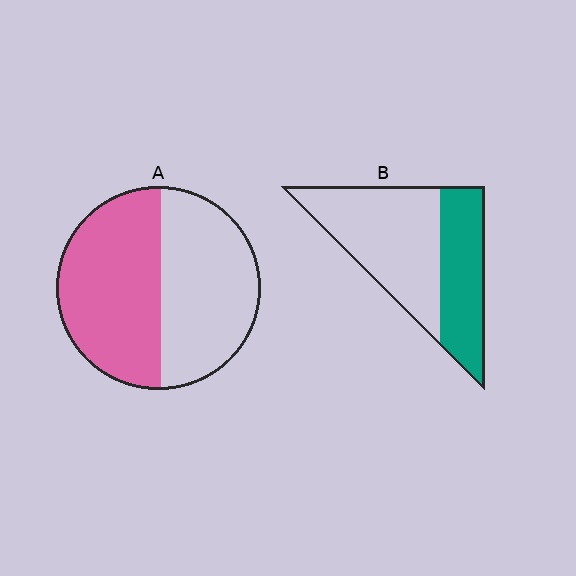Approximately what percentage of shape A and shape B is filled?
A is approximately 50% and B is approximately 40%.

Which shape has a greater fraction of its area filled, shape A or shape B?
Shape A.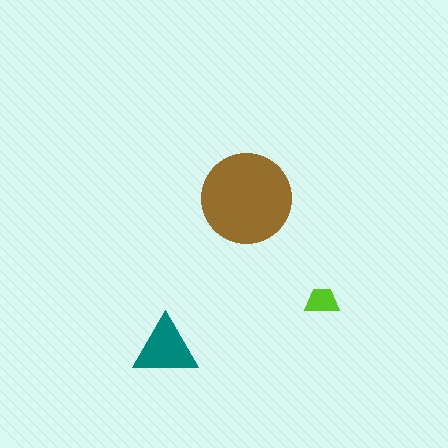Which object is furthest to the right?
The lime trapezoid is rightmost.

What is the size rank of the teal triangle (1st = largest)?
2nd.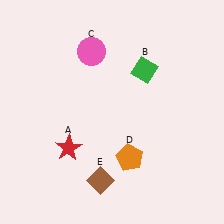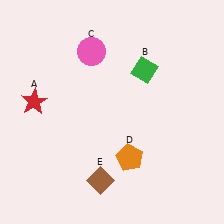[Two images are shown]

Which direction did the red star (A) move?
The red star (A) moved up.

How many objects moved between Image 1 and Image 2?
1 object moved between the two images.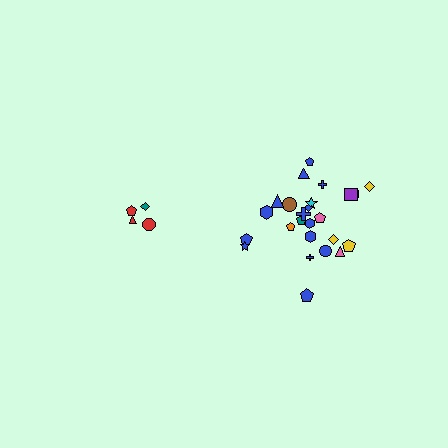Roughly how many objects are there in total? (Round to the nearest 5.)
Roughly 30 objects in total.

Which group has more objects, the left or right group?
The right group.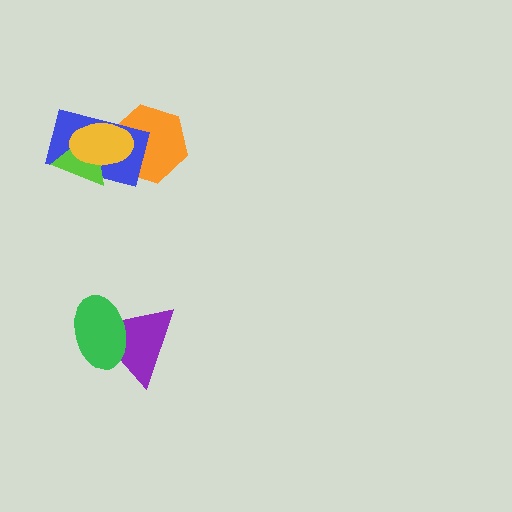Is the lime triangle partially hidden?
Yes, it is partially covered by another shape.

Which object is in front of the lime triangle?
The yellow ellipse is in front of the lime triangle.